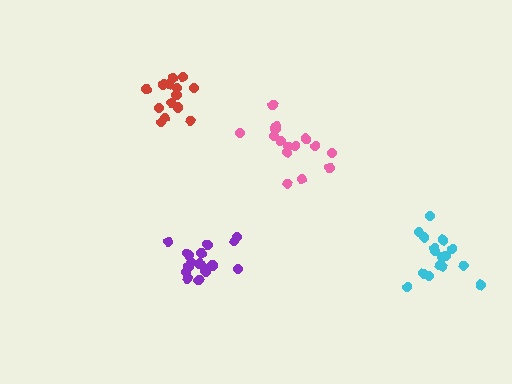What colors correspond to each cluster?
The clusters are colored: purple, red, pink, cyan.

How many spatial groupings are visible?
There are 4 spatial groupings.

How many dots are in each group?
Group 1: 18 dots, Group 2: 15 dots, Group 3: 15 dots, Group 4: 16 dots (64 total).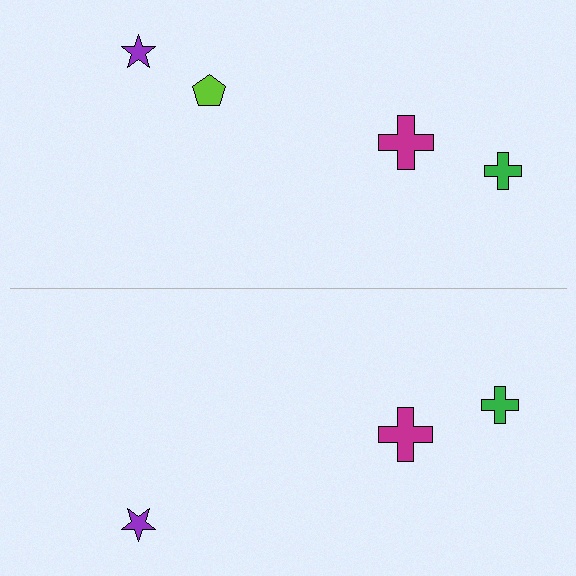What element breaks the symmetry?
A lime pentagon is missing from the bottom side.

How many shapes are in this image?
There are 7 shapes in this image.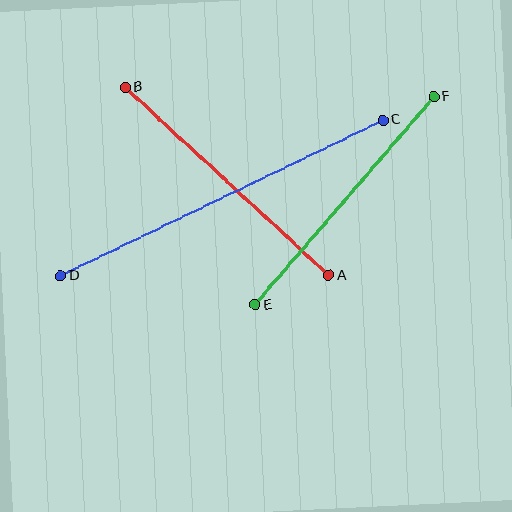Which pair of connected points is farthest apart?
Points C and D are farthest apart.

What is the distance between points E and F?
The distance is approximately 275 pixels.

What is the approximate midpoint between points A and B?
The midpoint is at approximately (227, 181) pixels.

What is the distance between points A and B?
The distance is approximately 277 pixels.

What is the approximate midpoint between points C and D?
The midpoint is at approximately (222, 198) pixels.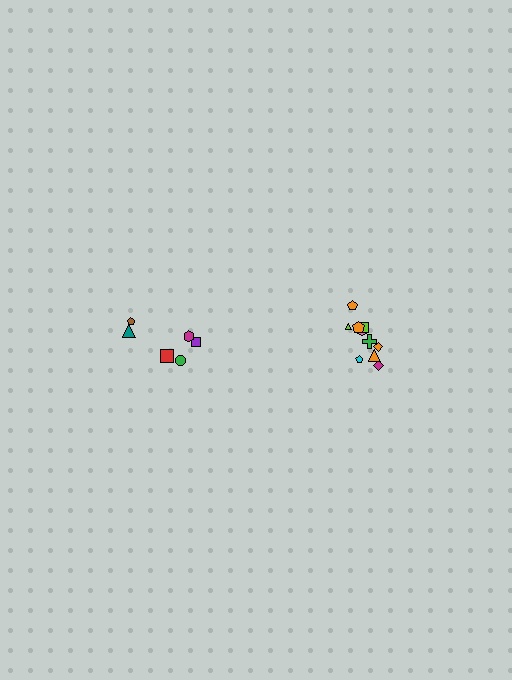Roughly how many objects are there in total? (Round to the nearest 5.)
Roughly 15 objects in total.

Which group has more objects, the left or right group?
The right group.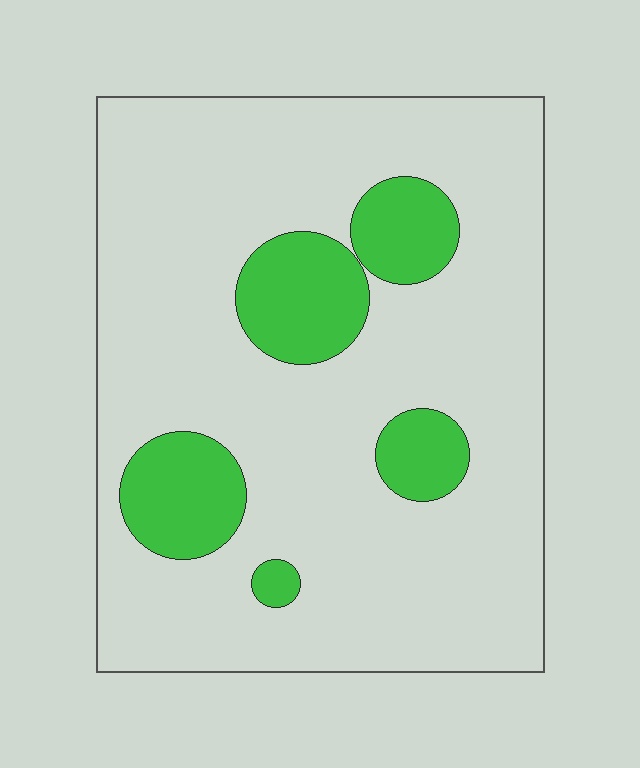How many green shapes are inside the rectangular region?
5.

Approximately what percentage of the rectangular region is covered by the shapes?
Approximately 20%.